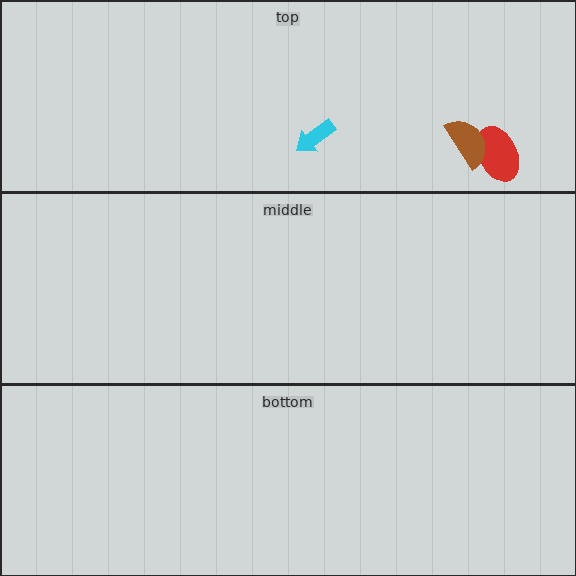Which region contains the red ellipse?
The top region.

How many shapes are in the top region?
3.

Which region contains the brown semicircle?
The top region.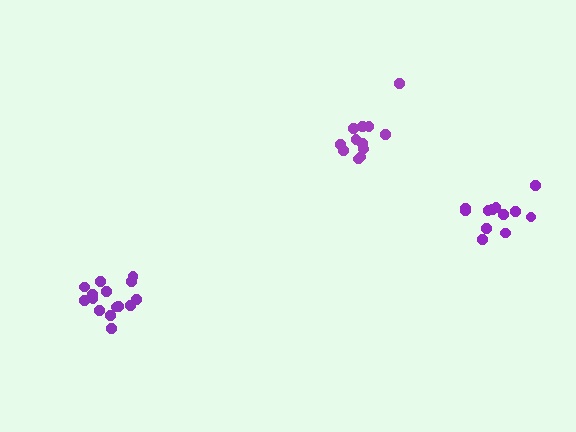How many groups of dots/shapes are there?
There are 3 groups.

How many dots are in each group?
Group 1: 12 dots, Group 2: 12 dots, Group 3: 15 dots (39 total).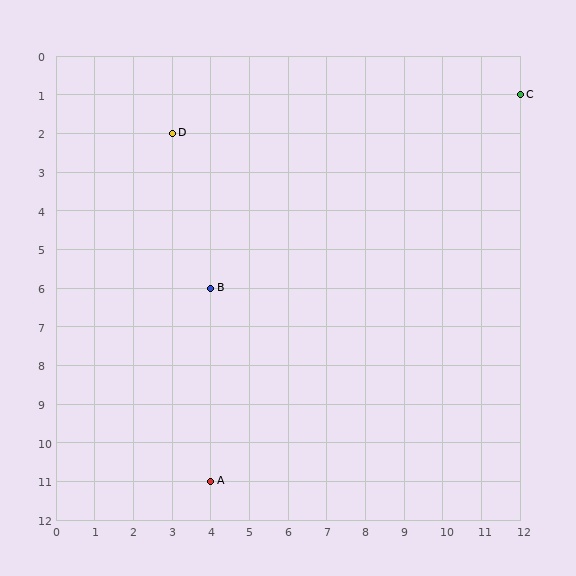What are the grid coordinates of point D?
Point D is at grid coordinates (3, 2).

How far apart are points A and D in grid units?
Points A and D are 1 column and 9 rows apart (about 9.1 grid units diagonally).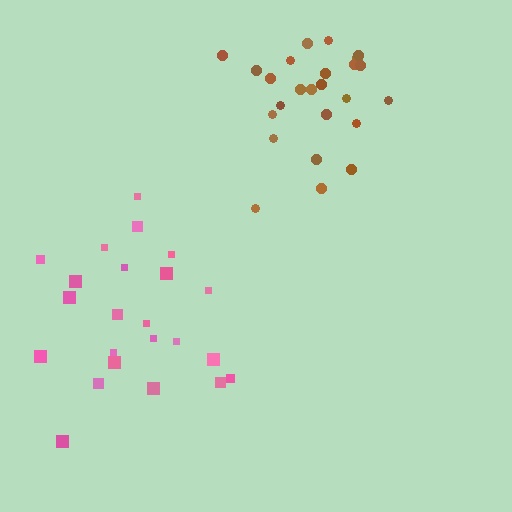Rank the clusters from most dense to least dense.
brown, pink.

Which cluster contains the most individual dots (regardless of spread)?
Brown (25).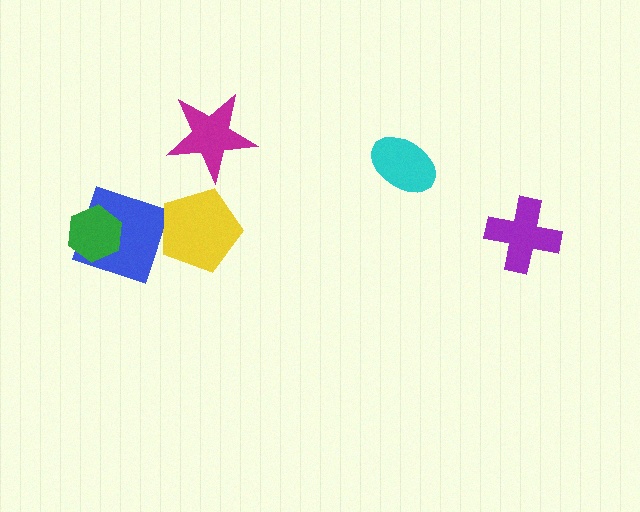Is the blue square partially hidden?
Yes, it is partially covered by another shape.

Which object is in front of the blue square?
The green hexagon is in front of the blue square.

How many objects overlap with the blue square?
1 object overlaps with the blue square.